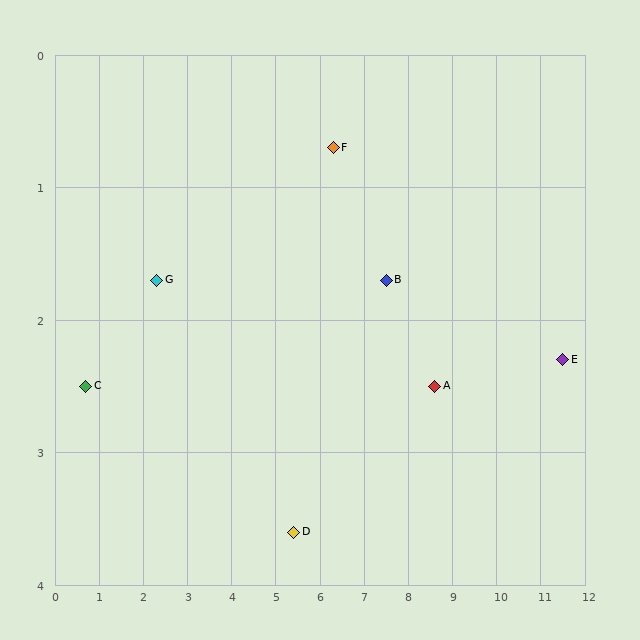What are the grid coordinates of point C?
Point C is at approximately (0.7, 2.5).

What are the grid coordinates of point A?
Point A is at approximately (8.6, 2.5).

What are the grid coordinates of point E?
Point E is at approximately (11.5, 2.3).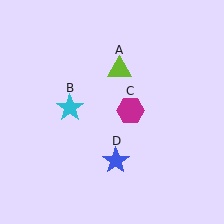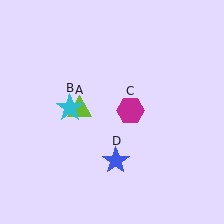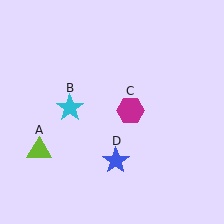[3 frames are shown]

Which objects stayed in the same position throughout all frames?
Cyan star (object B) and magenta hexagon (object C) and blue star (object D) remained stationary.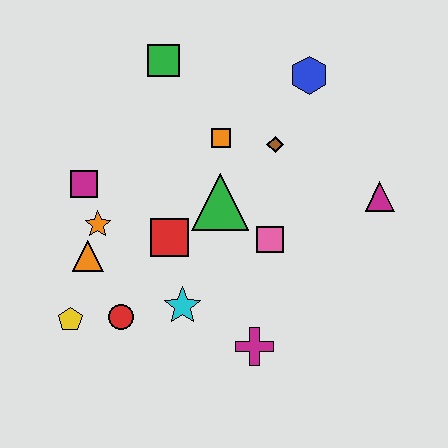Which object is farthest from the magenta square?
The magenta triangle is farthest from the magenta square.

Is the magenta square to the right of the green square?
No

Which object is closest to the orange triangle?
The orange star is closest to the orange triangle.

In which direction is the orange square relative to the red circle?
The orange square is above the red circle.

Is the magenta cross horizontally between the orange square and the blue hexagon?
Yes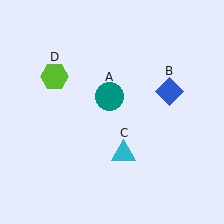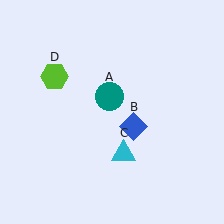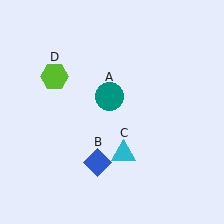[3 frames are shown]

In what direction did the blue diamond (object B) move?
The blue diamond (object B) moved down and to the left.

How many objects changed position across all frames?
1 object changed position: blue diamond (object B).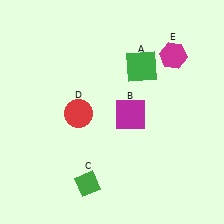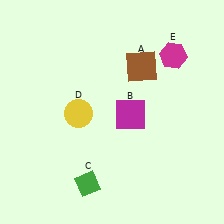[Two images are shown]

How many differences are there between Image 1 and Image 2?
There are 2 differences between the two images.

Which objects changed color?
A changed from green to brown. D changed from red to yellow.